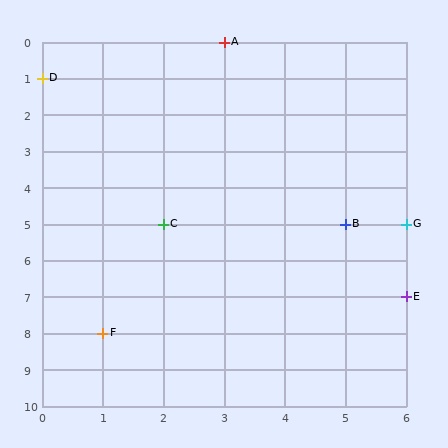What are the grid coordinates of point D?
Point D is at grid coordinates (0, 1).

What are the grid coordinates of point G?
Point G is at grid coordinates (6, 5).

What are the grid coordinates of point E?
Point E is at grid coordinates (6, 7).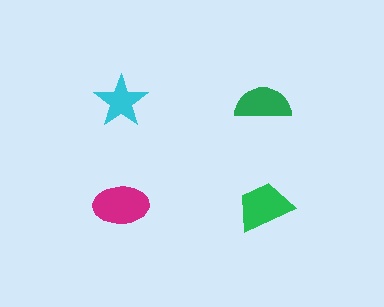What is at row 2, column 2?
A green trapezoid.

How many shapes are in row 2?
2 shapes.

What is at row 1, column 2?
A green semicircle.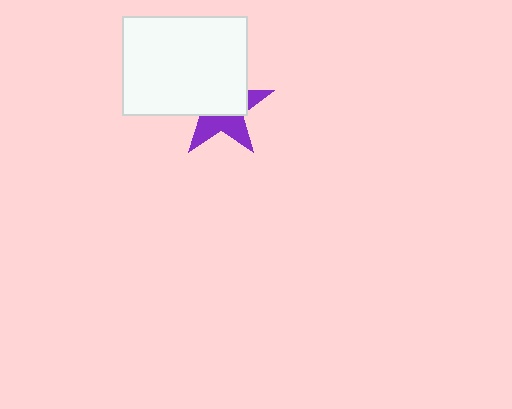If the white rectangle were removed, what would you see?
You would see the complete purple star.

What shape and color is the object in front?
The object in front is a white rectangle.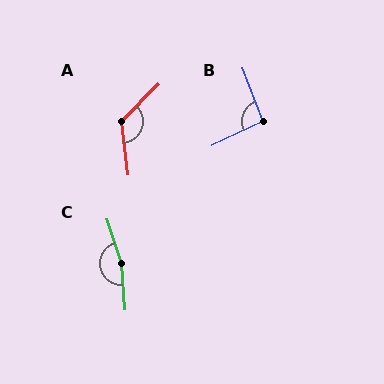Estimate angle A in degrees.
Approximately 128 degrees.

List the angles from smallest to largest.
B (94°), A (128°), C (166°).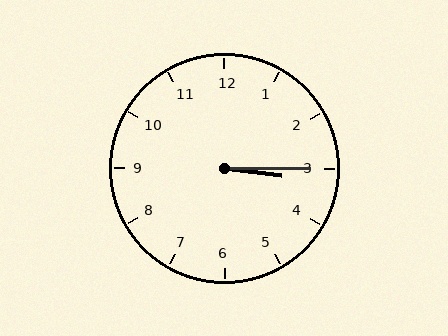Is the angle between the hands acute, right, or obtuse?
It is acute.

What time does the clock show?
3:15.